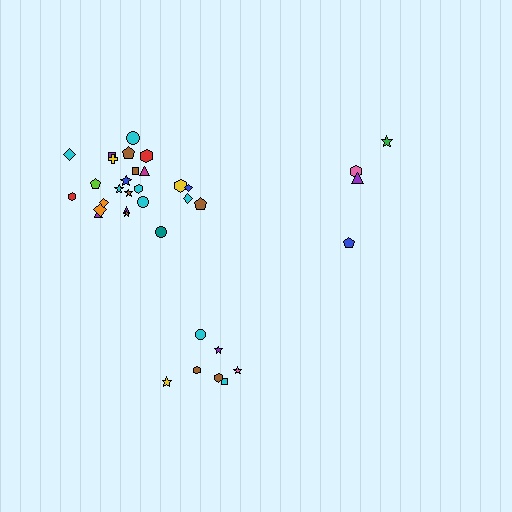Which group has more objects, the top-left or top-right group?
The top-left group.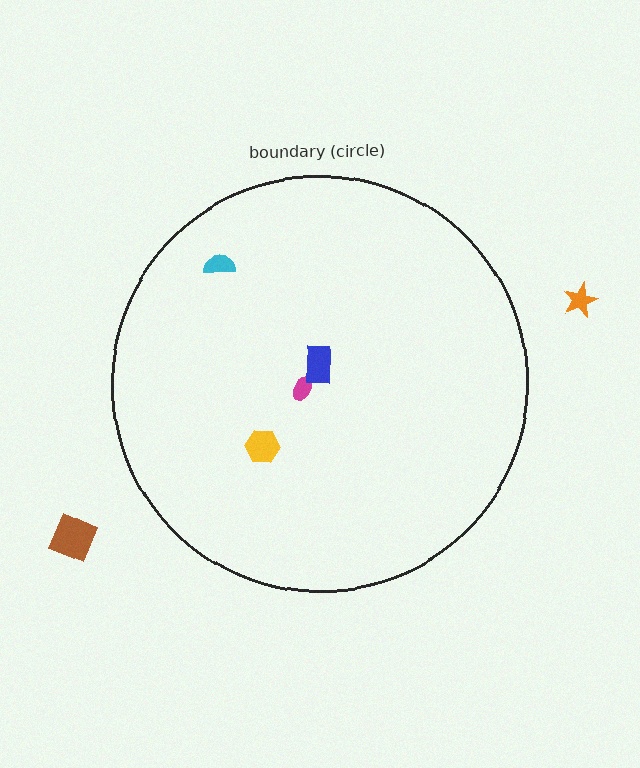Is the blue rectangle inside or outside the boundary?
Inside.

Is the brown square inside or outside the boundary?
Outside.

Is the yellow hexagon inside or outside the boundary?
Inside.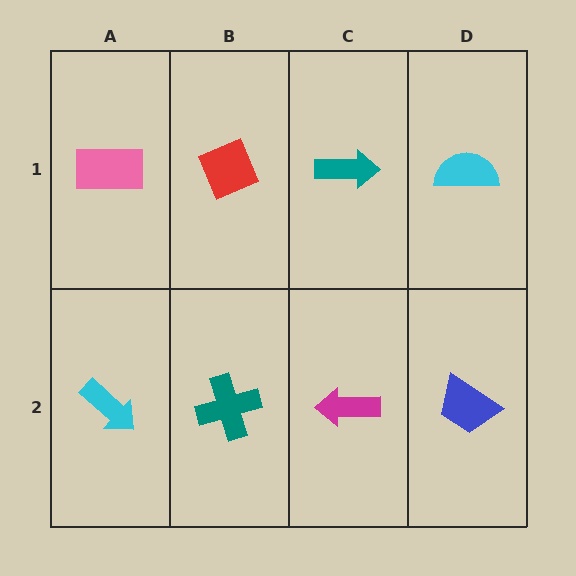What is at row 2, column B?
A teal cross.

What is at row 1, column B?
A red diamond.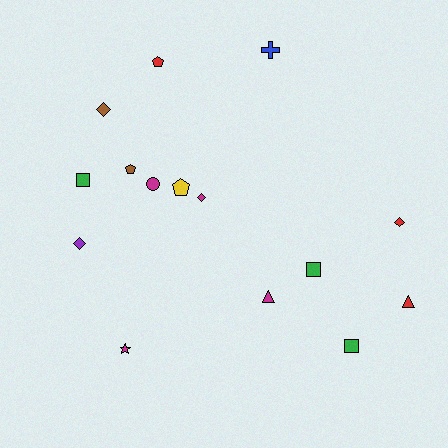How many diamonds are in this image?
There are 4 diamonds.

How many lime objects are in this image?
There are no lime objects.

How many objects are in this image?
There are 15 objects.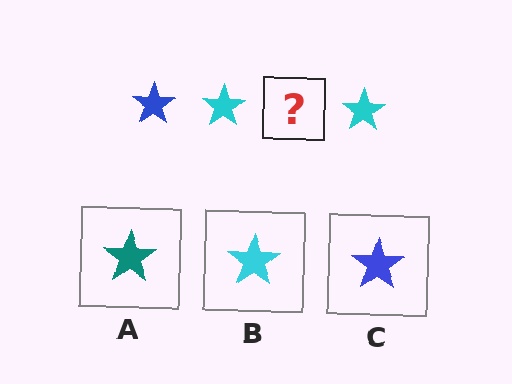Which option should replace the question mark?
Option C.